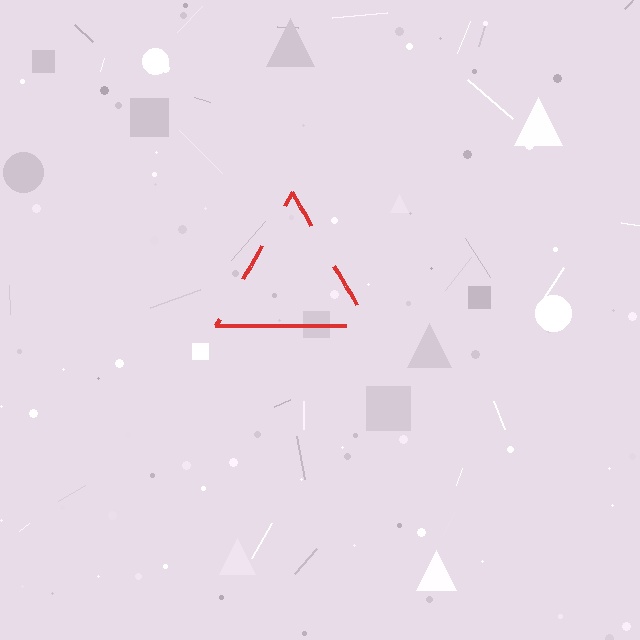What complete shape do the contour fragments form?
The contour fragments form a triangle.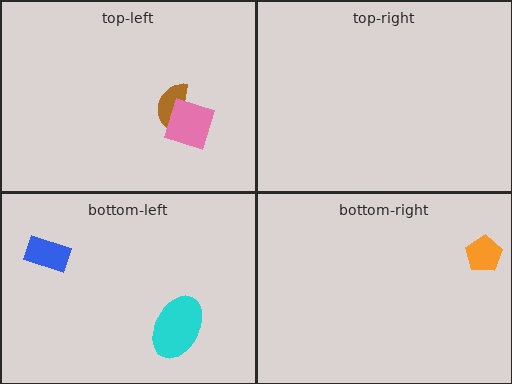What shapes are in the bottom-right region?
The orange pentagon.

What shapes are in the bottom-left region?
The blue rectangle, the cyan ellipse.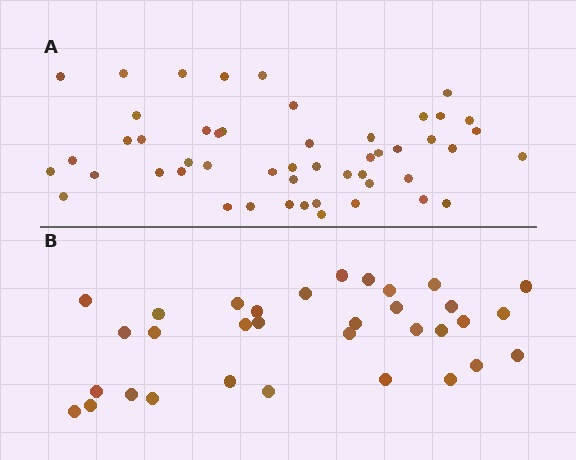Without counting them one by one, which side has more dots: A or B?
Region A (the top region) has more dots.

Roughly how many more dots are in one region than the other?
Region A has approximately 15 more dots than region B.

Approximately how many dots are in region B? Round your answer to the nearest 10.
About 30 dots. (The exact count is 33, which rounds to 30.)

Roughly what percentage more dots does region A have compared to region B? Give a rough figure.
About 50% more.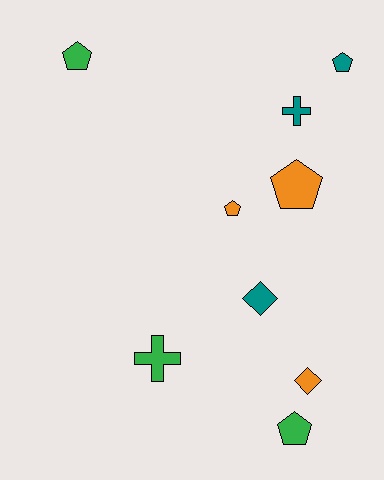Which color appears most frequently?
Green, with 3 objects.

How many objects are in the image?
There are 9 objects.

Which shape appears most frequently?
Pentagon, with 5 objects.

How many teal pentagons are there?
There is 1 teal pentagon.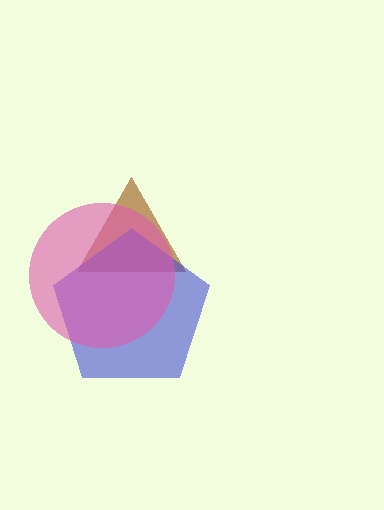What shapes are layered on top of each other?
The layered shapes are: a brown triangle, a blue pentagon, a pink circle.